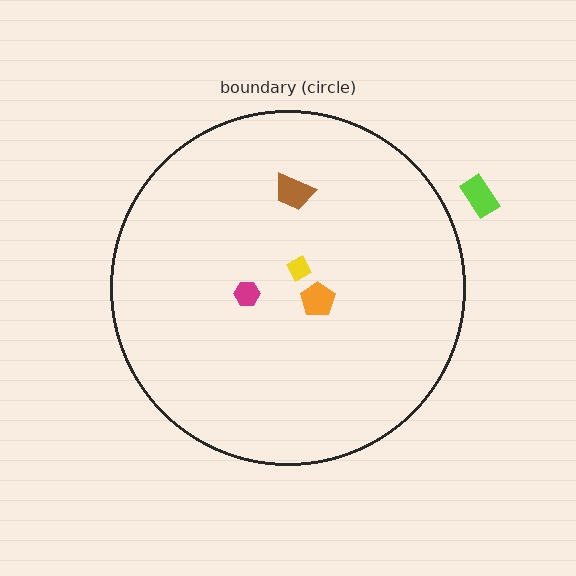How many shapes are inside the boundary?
4 inside, 1 outside.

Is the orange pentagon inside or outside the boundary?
Inside.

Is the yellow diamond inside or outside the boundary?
Inside.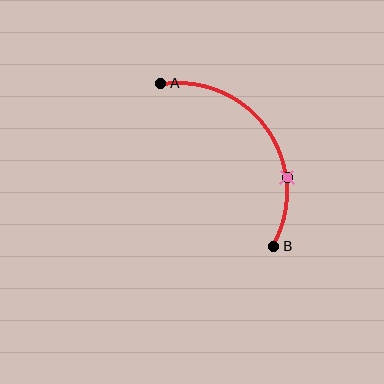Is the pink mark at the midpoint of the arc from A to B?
No. The pink mark lies on the arc but is closer to endpoint B. The arc midpoint would be at the point on the curve equidistant along the arc from both A and B.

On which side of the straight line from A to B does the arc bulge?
The arc bulges above and to the right of the straight line connecting A and B.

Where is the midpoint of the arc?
The arc midpoint is the point on the curve farthest from the straight line joining A and B. It sits above and to the right of that line.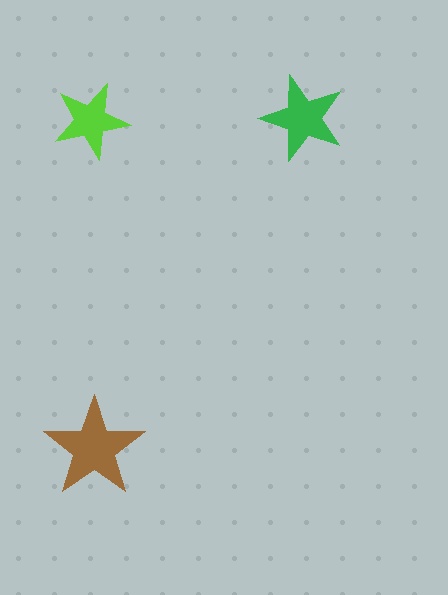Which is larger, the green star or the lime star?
The green one.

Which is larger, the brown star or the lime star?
The brown one.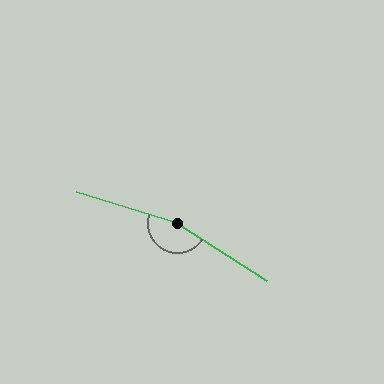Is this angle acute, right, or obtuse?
It is obtuse.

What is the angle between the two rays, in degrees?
Approximately 164 degrees.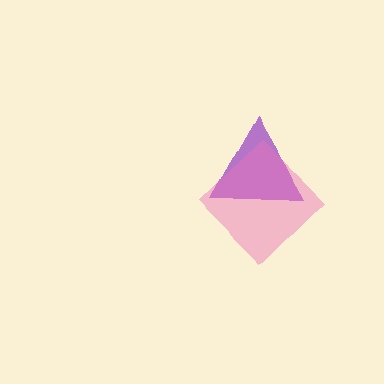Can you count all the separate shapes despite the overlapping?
Yes, there are 2 separate shapes.